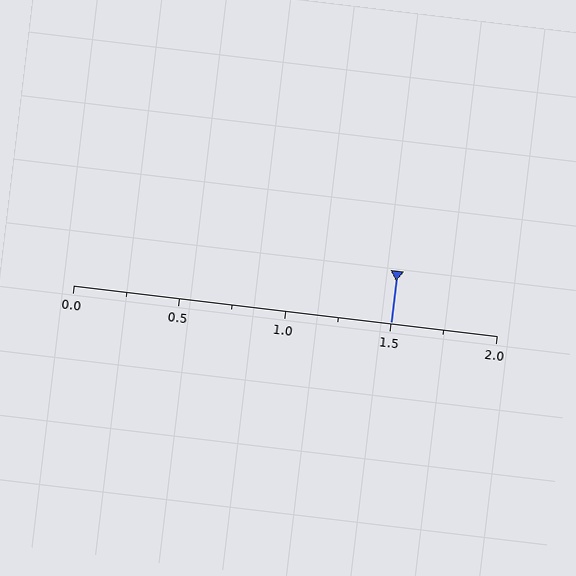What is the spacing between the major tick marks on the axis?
The major ticks are spaced 0.5 apart.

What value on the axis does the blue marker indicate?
The marker indicates approximately 1.5.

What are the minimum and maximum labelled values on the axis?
The axis runs from 0.0 to 2.0.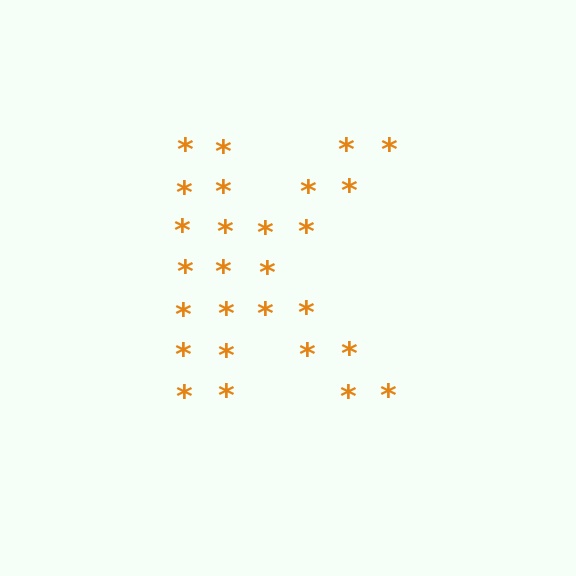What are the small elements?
The small elements are asterisks.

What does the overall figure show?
The overall figure shows the letter K.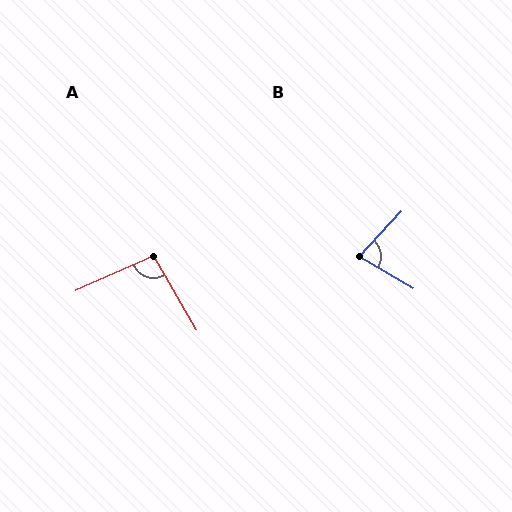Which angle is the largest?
A, at approximately 96 degrees.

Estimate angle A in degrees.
Approximately 96 degrees.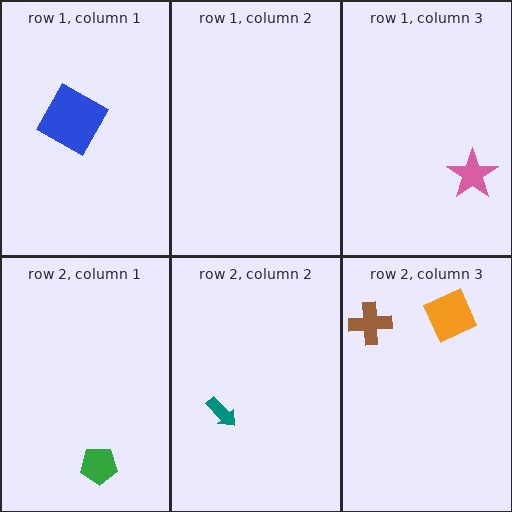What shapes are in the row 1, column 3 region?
The pink star.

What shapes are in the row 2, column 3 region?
The orange diamond, the brown cross.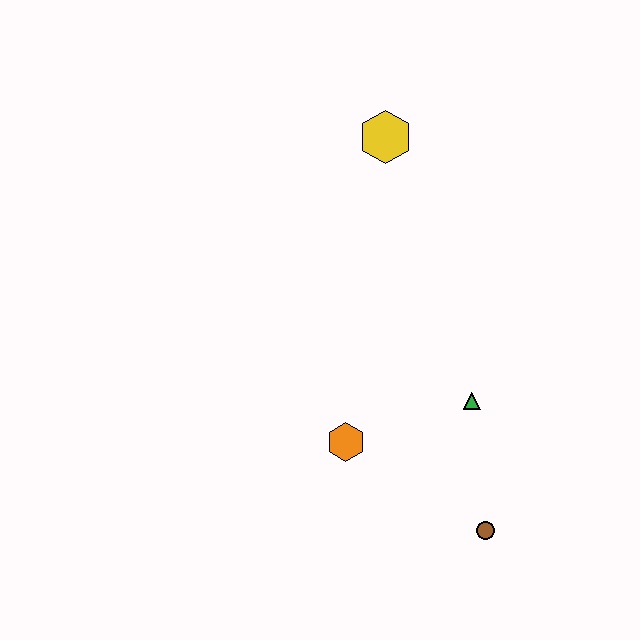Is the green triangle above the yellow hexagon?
No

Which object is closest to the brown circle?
The green triangle is closest to the brown circle.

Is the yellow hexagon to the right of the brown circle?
No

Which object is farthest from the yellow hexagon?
The brown circle is farthest from the yellow hexagon.